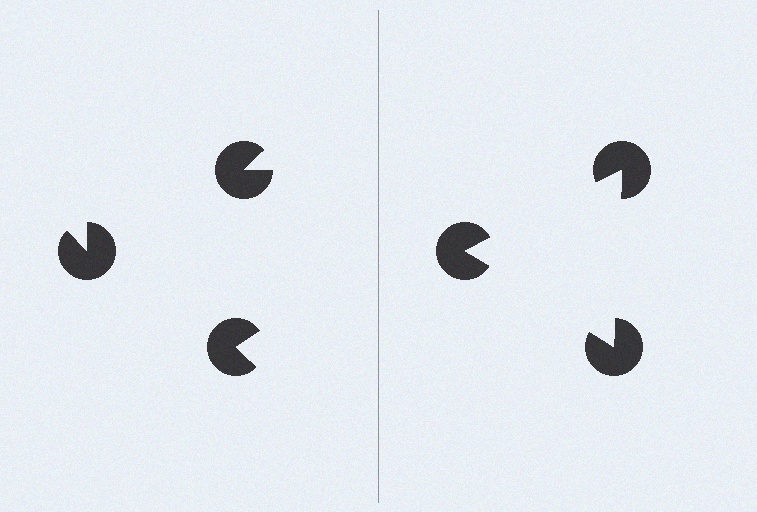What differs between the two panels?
The pac-man discs are positioned identically on both sides; only the wedge orientations differ. On the right they align to a triangle; on the left they are misaligned.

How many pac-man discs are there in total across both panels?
6 — 3 on each side.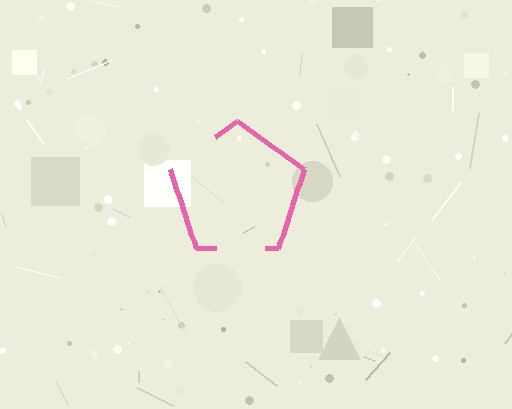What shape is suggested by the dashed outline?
The dashed outline suggests a pentagon.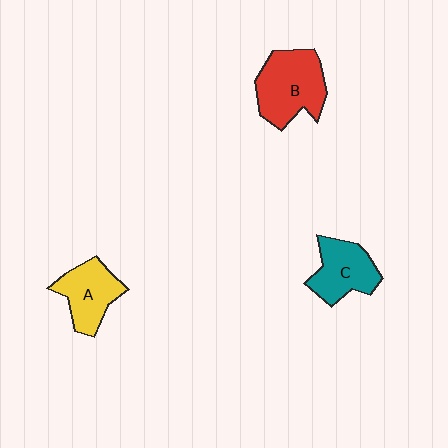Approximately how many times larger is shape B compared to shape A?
Approximately 1.4 times.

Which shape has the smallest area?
Shape A (yellow).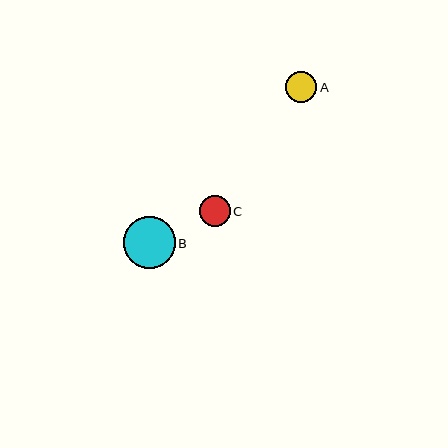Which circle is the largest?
Circle B is the largest with a size of approximately 52 pixels.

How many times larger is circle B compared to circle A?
Circle B is approximately 1.7 times the size of circle A.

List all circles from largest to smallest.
From largest to smallest: B, A, C.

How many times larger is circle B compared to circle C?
Circle B is approximately 1.7 times the size of circle C.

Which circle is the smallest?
Circle C is the smallest with a size of approximately 31 pixels.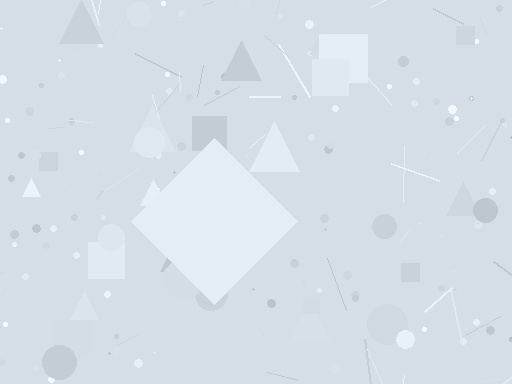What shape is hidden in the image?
A diamond is hidden in the image.